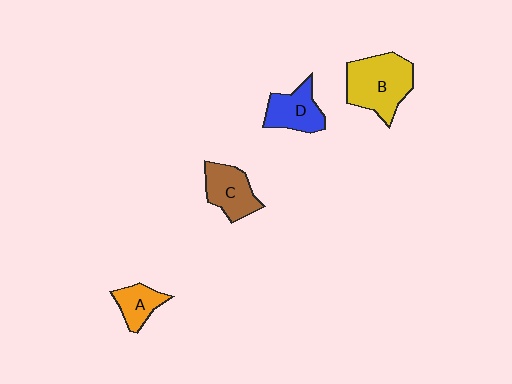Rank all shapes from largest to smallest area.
From largest to smallest: B (yellow), C (brown), D (blue), A (orange).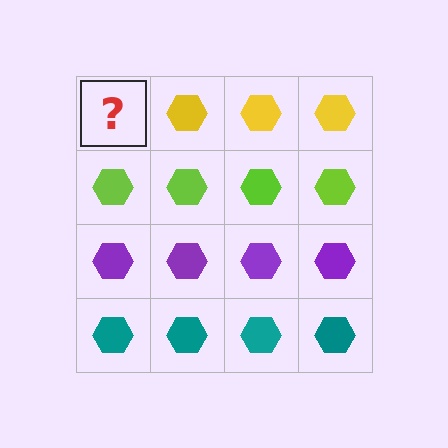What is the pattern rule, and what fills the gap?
The rule is that each row has a consistent color. The gap should be filled with a yellow hexagon.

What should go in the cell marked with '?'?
The missing cell should contain a yellow hexagon.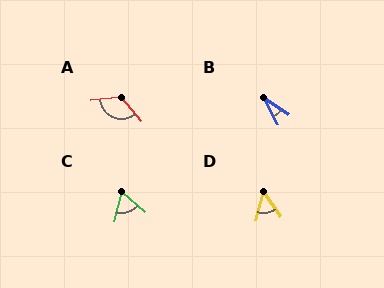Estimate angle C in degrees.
Approximately 63 degrees.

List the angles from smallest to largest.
B (27°), D (49°), C (63°), A (123°).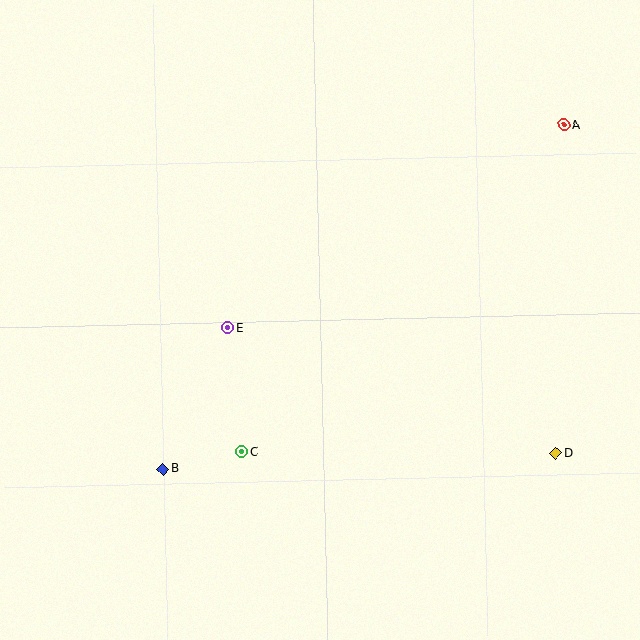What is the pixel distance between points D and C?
The distance between D and C is 314 pixels.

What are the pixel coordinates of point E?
Point E is at (228, 328).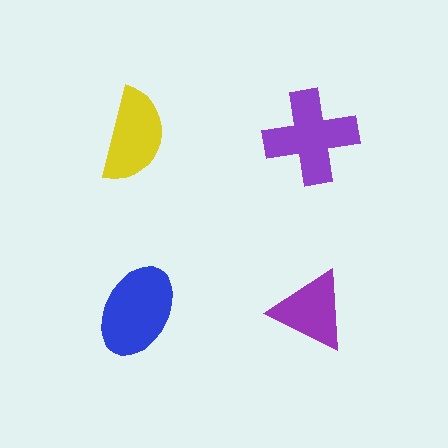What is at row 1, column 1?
A yellow semicircle.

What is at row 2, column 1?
A blue ellipse.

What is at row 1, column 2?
A purple cross.